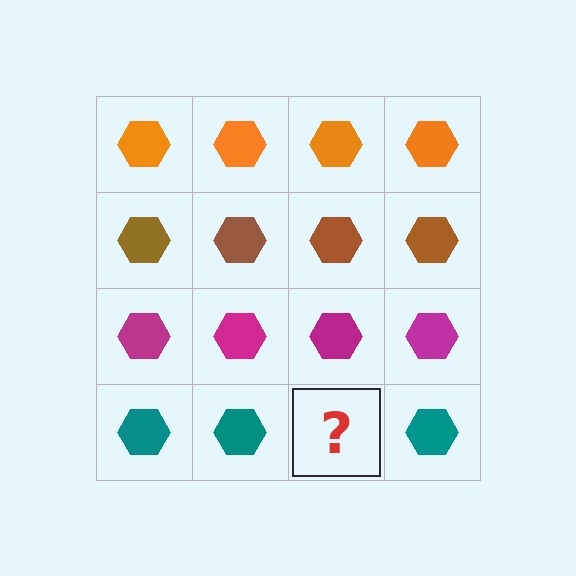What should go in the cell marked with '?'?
The missing cell should contain a teal hexagon.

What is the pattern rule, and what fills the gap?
The rule is that each row has a consistent color. The gap should be filled with a teal hexagon.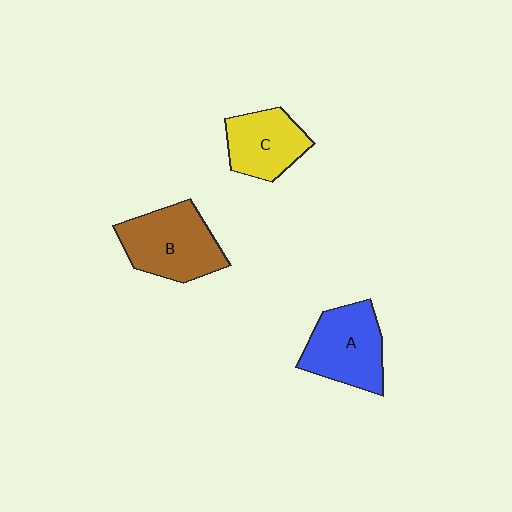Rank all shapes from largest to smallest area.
From largest to smallest: B (brown), A (blue), C (yellow).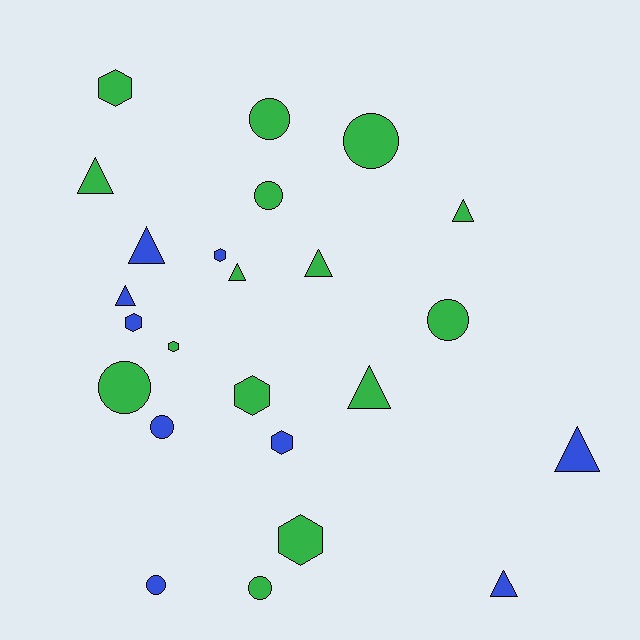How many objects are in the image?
There are 24 objects.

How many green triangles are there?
There are 5 green triangles.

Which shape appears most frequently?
Triangle, with 9 objects.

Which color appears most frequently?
Green, with 15 objects.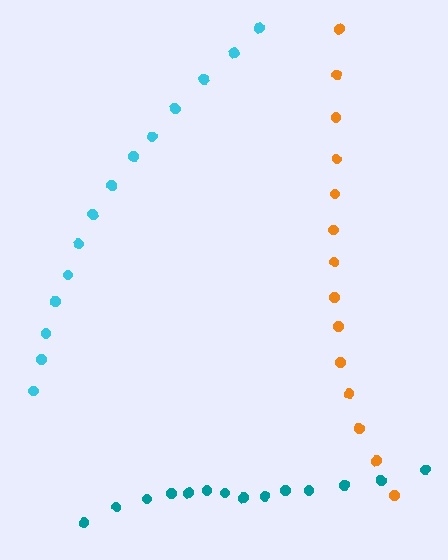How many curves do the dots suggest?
There are 3 distinct paths.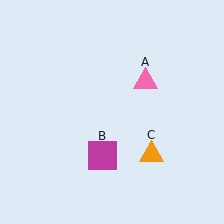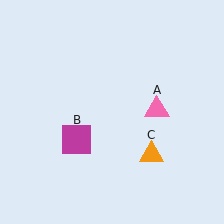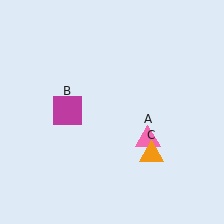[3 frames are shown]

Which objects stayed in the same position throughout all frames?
Orange triangle (object C) remained stationary.